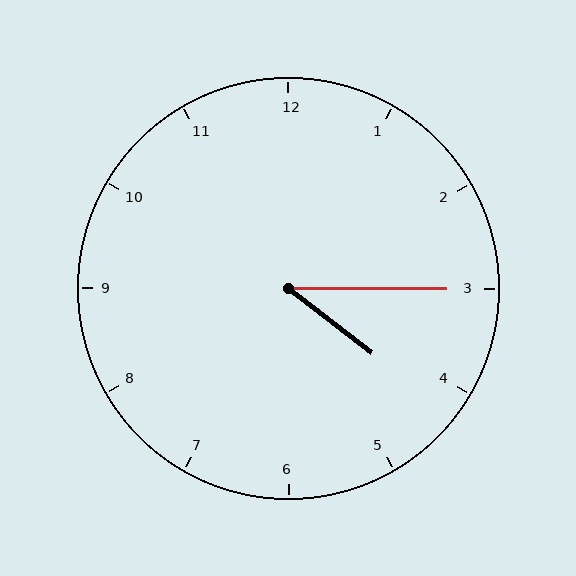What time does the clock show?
4:15.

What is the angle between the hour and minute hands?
Approximately 38 degrees.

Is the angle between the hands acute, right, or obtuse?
It is acute.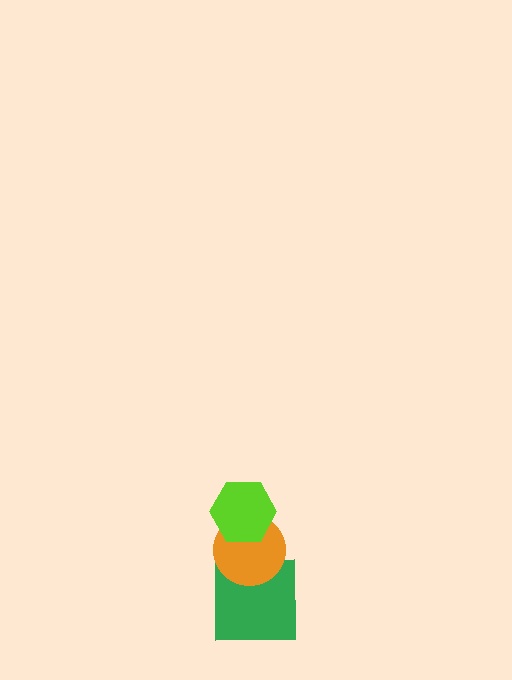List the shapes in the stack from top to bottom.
From top to bottom: the lime hexagon, the orange circle, the green square.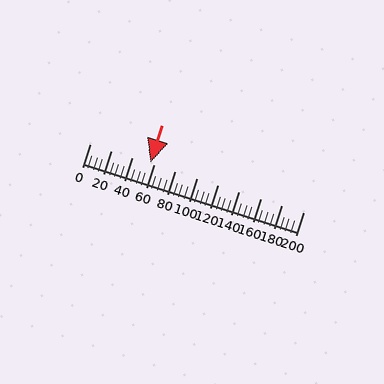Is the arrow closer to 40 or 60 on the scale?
The arrow is closer to 60.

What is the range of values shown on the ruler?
The ruler shows values from 0 to 200.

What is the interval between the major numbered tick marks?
The major tick marks are spaced 20 units apart.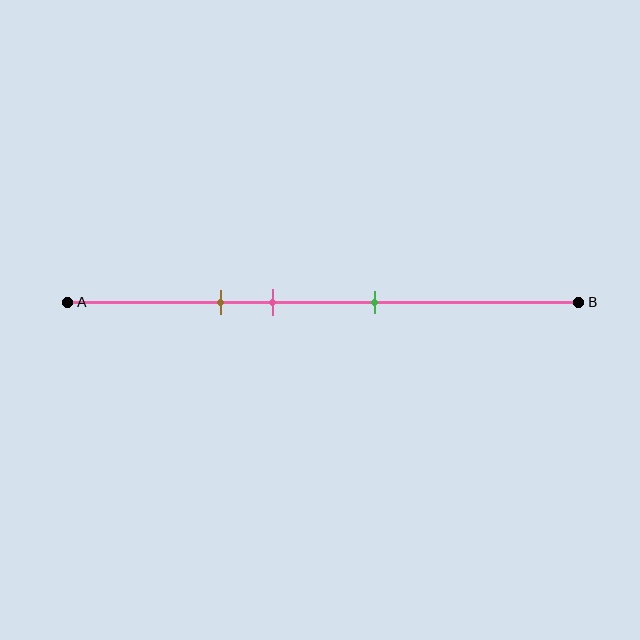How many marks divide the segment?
There are 3 marks dividing the segment.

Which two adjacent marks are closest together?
The brown and pink marks are the closest adjacent pair.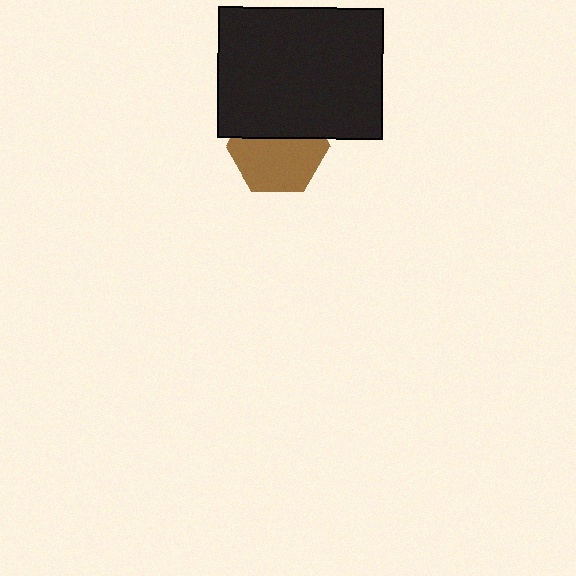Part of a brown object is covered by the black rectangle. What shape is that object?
It is a hexagon.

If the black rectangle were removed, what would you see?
You would see the complete brown hexagon.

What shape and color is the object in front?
The object in front is a black rectangle.